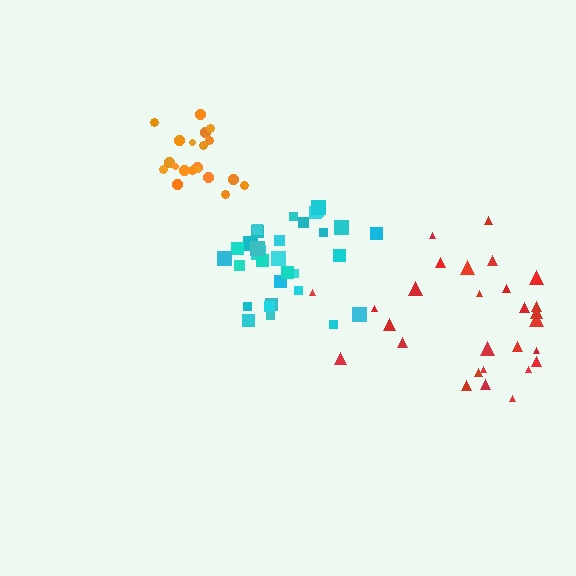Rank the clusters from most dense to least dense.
orange, cyan, red.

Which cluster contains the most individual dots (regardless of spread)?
Cyan (31).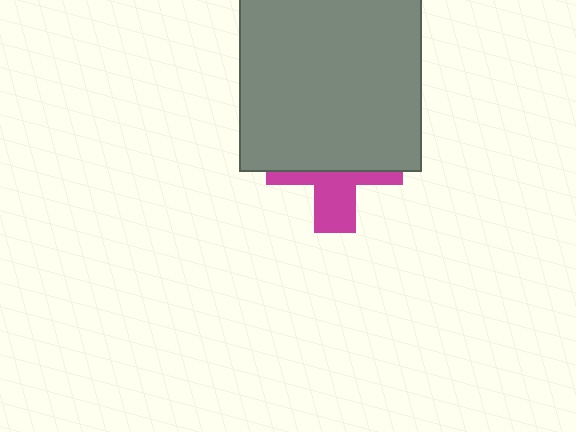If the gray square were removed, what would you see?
You would see the complete magenta cross.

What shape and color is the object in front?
The object in front is a gray square.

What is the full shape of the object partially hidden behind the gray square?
The partially hidden object is a magenta cross.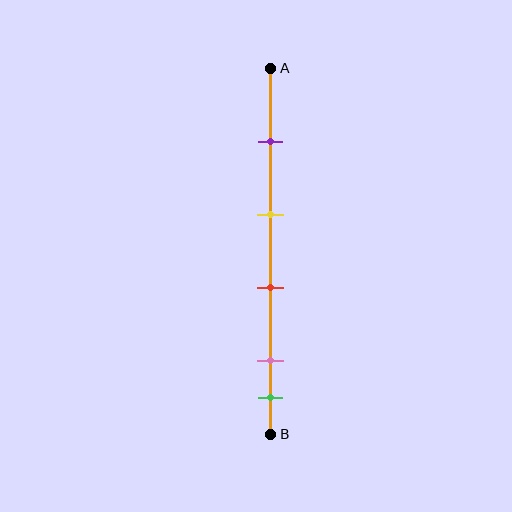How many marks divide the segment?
There are 5 marks dividing the segment.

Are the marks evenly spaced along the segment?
No, the marks are not evenly spaced.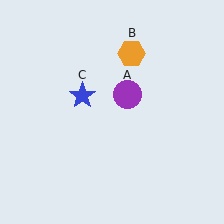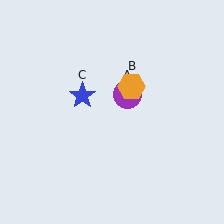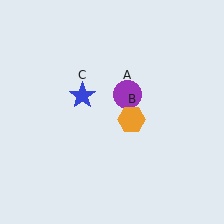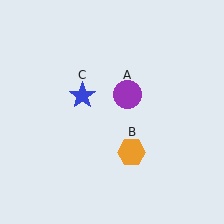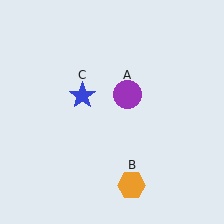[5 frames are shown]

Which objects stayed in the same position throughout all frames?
Purple circle (object A) and blue star (object C) remained stationary.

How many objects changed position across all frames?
1 object changed position: orange hexagon (object B).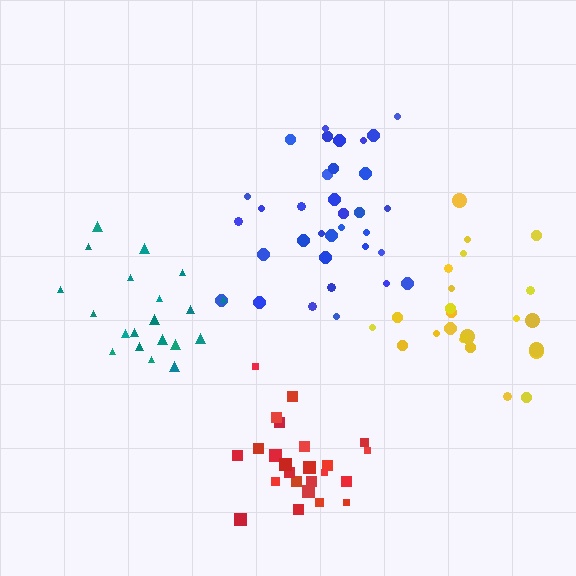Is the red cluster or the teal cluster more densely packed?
Red.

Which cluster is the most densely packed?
Red.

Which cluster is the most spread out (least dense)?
Teal.